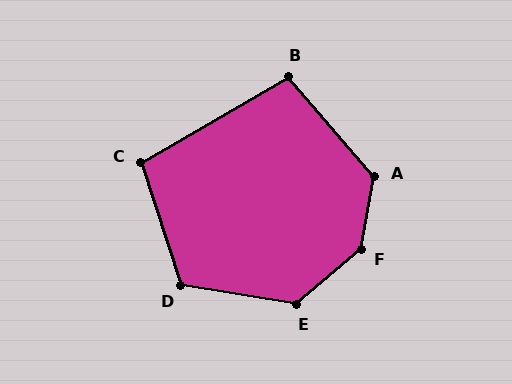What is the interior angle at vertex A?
Approximately 129 degrees (obtuse).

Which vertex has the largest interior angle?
F, at approximately 141 degrees.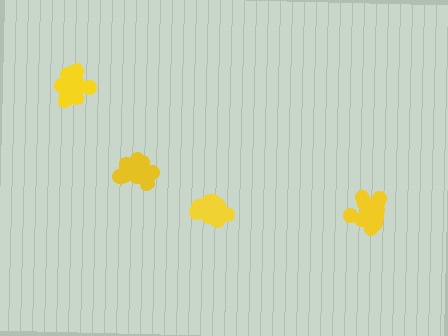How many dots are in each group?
Group 1: 15 dots, Group 2: 19 dots, Group 3: 15 dots, Group 4: 18 dots (67 total).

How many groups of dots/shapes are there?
There are 4 groups.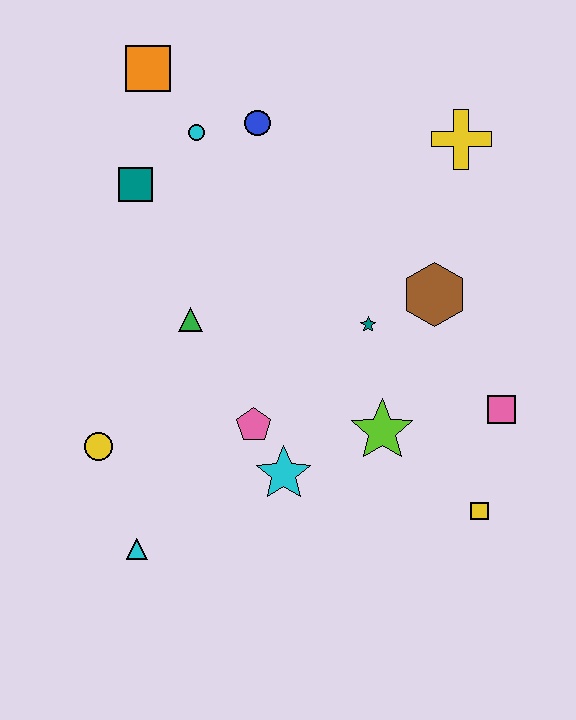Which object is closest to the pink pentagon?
The cyan star is closest to the pink pentagon.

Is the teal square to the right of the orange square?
No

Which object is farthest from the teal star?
The orange square is farthest from the teal star.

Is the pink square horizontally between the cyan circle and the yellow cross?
No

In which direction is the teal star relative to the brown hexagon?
The teal star is to the left of the brown hexagon.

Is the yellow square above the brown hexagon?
No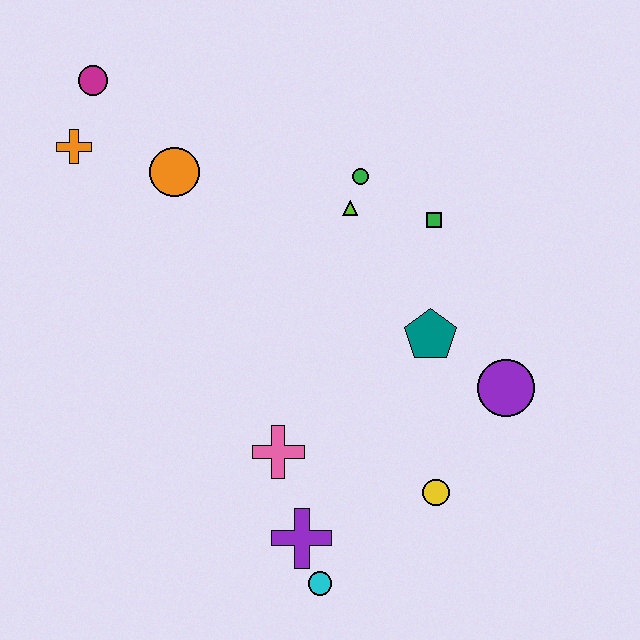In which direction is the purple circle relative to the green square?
The purple circle is below the green square.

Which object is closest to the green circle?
The lime triangle is closest to the green circle.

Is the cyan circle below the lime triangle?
Yes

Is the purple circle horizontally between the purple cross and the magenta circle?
No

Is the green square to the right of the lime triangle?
Yes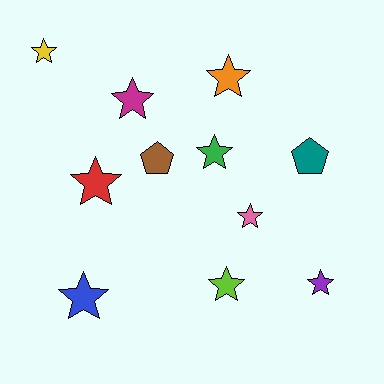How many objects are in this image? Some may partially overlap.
There are 11 objects.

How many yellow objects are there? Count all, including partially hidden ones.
There is 1 yellow object.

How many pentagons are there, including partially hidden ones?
There are 2 pentagons.